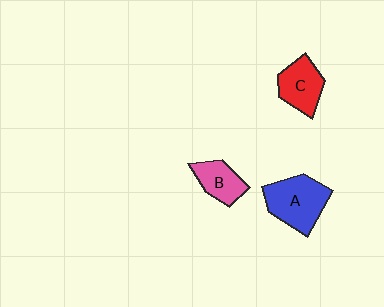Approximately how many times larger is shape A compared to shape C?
Approximately 1.4 times.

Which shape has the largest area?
Shape A (blue).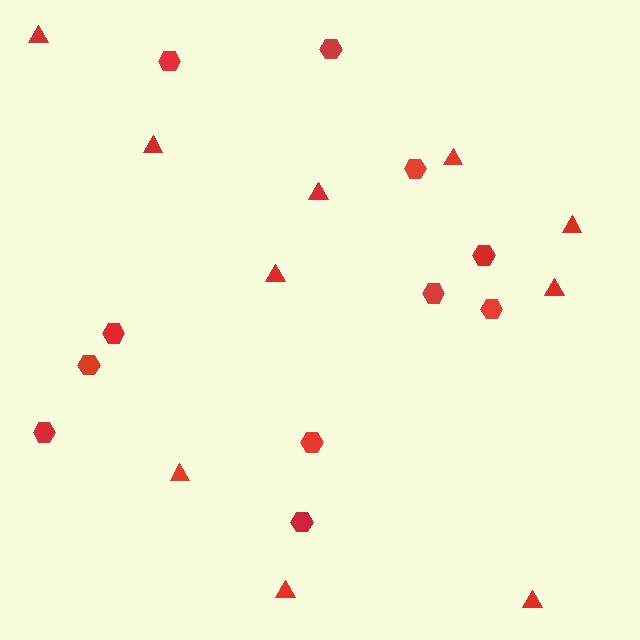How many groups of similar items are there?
There are 2 groups: one group of triangles (10) and one group of hexagons (11).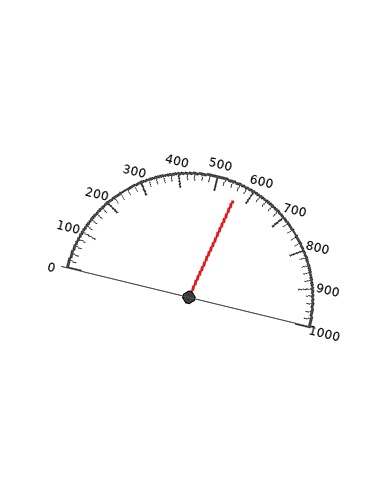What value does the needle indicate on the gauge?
The needle indicates approximately 560.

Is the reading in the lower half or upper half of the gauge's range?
The reading is in the upper half of the range (0 to 1000).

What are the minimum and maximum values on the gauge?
The gauge ranges from 0 to 1000.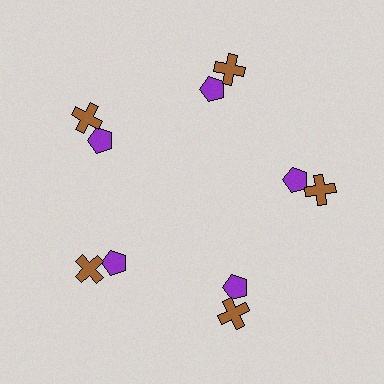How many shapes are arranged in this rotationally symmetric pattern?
There are 10 shapes, arranged in 5 groups of 2.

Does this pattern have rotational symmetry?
Yes, this pattern has 5-fold rotational symmetry. It looks the same after rotating 72 degrees around the center.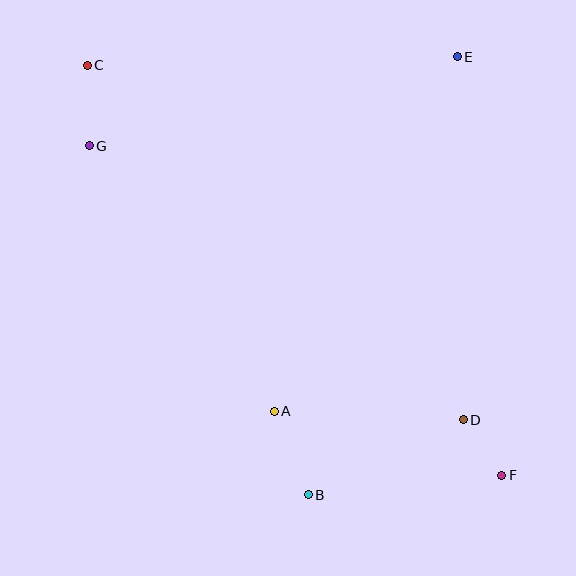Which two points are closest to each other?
Points D and F are closest to each other.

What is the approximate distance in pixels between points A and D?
The distance between A and D is approximately 189 pixels.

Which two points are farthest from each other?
Points C and F are farthest from each other.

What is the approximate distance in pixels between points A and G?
The distance between A and G is approximately 324 pixels.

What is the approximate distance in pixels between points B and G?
The distance between B and G is approximately 412 pixels.